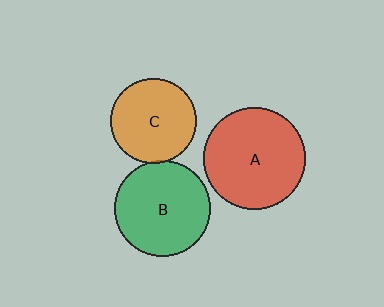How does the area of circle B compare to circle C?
Approximately 1.3 times.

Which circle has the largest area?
Circle A (red).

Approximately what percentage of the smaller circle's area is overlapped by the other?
Approximately 5%.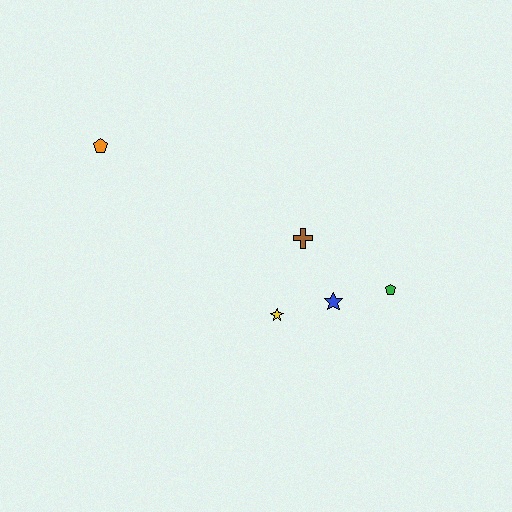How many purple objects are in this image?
There are no purple objects.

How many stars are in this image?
There are 2 stars.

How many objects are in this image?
There are 5 objects.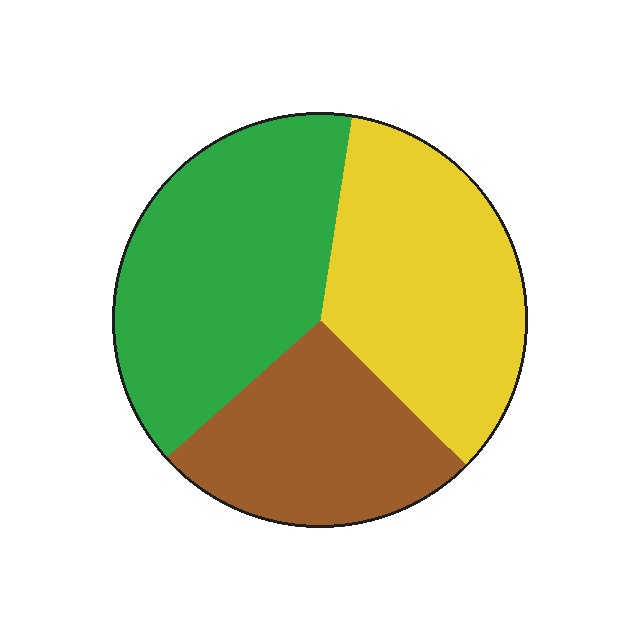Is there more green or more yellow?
Green.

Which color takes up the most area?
Green, at roughly 40%.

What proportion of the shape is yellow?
Yellow covers 35% of the shape.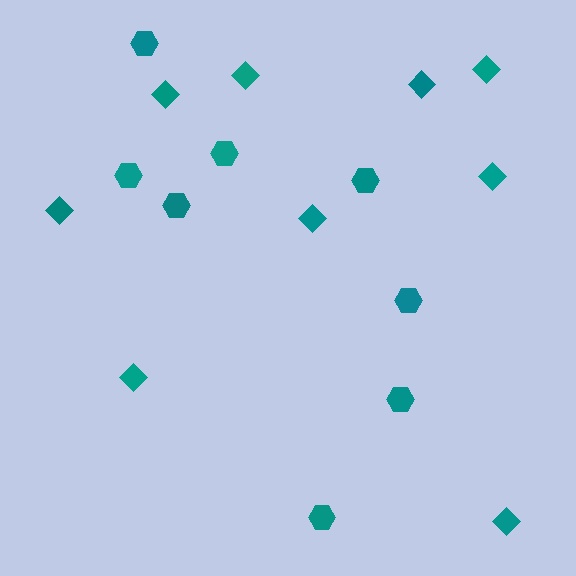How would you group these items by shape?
There are 2 groups: one group of diamonds (9) and one group of hexagons (8).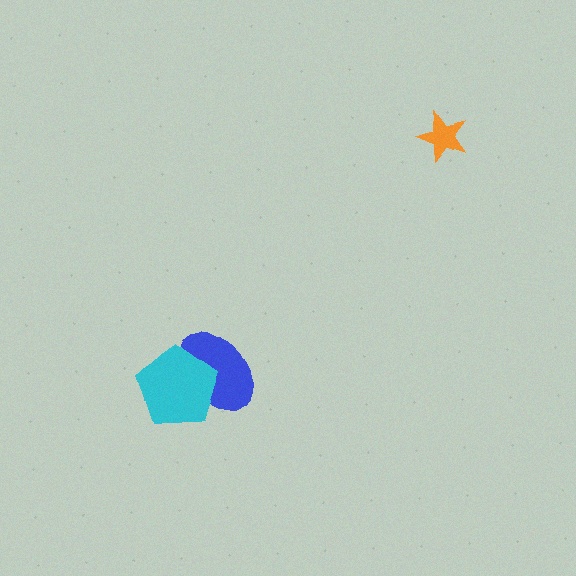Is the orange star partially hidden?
No, no other shape covers it.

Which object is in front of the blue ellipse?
The cyan pentagon is in front of the blue ellipse.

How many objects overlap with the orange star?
0 objects overlap with the orange star.